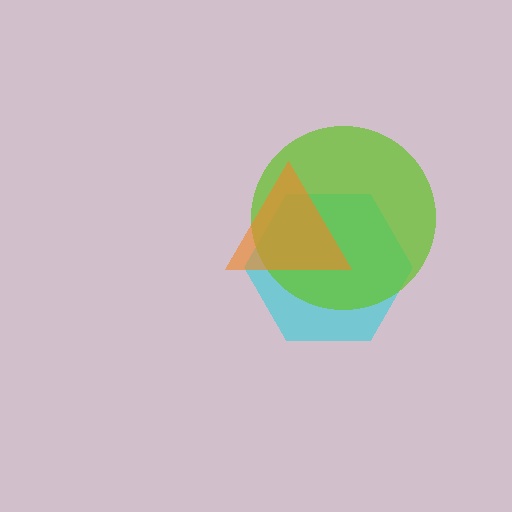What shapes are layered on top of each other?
The layered shapes are: a cyan hexagon, a lime circle, an orange triangle.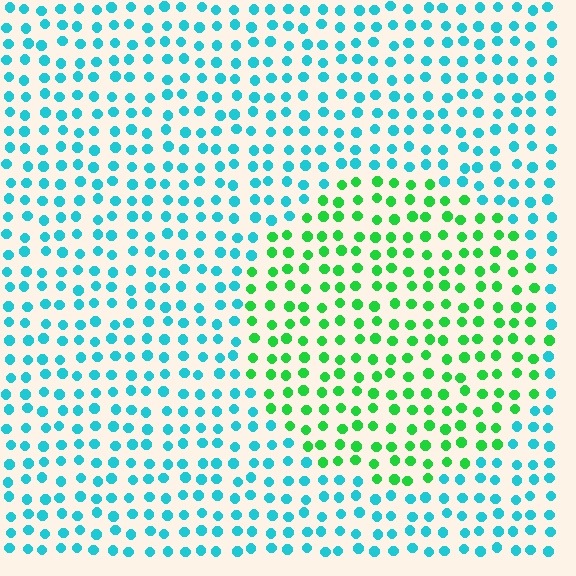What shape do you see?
I see a circle.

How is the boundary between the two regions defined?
The boundary is defined purely by a slight shift in hue (about 54 degrees). Spacing, size, and orientation are identical on both sides.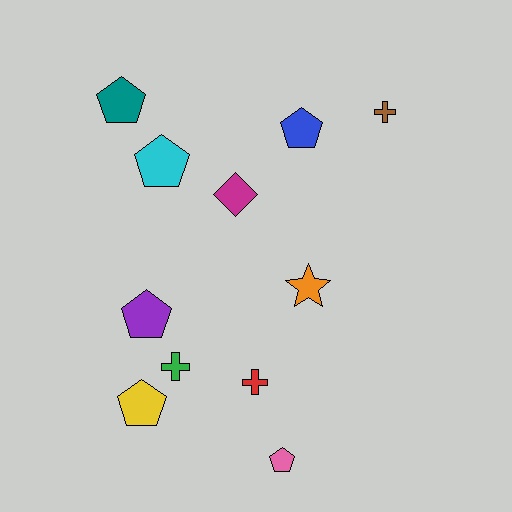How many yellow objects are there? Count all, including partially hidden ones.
There is 1 yellow object.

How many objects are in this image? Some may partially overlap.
There are 11 objects.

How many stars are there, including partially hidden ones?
There is 1 star.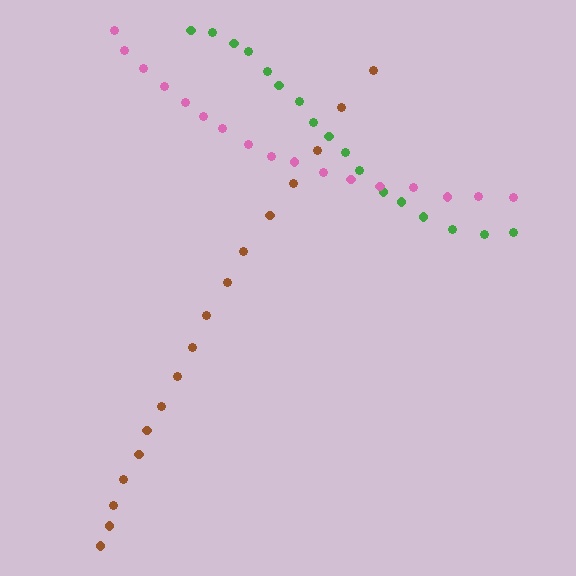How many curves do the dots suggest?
There are 3 distinct paths.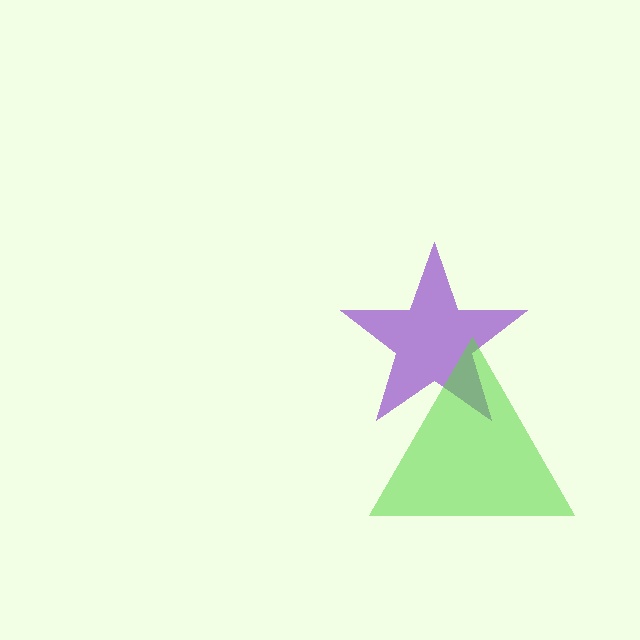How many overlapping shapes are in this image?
There are 2 overlapping shapes in the image.